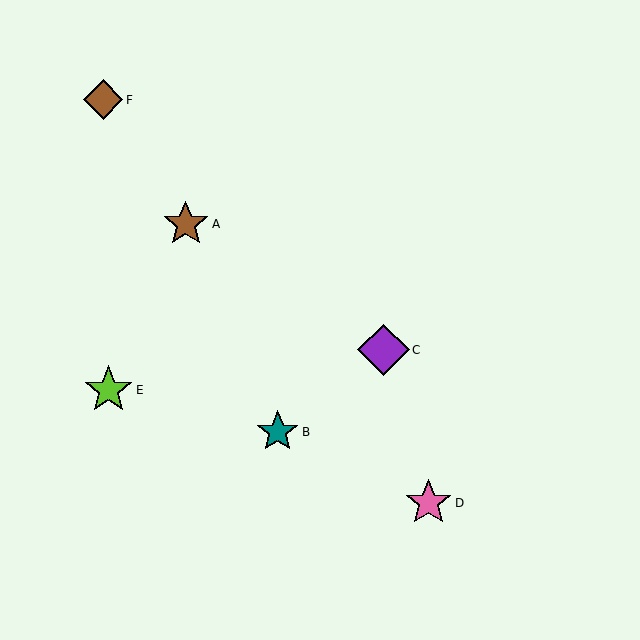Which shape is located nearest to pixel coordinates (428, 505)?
The pink star (labeled D) at (429, 503) is nearest to that location.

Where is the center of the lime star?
The center of the lime star is at (109, 390).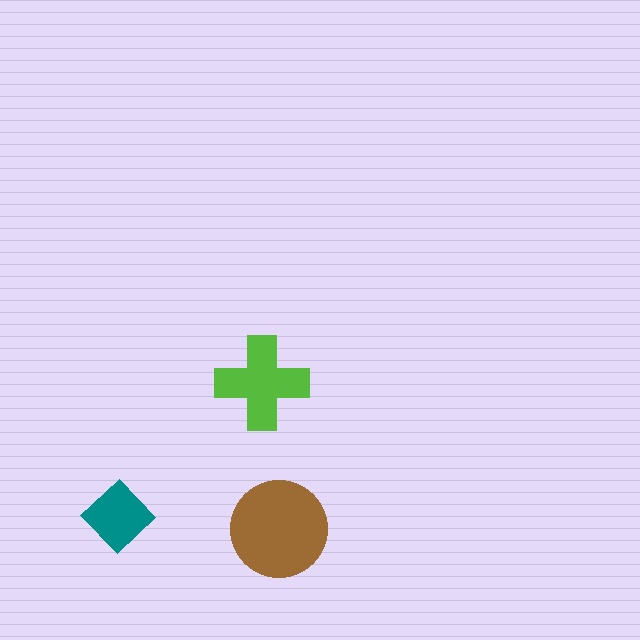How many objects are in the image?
There are 3 objects in the image.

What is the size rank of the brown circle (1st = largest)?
1st.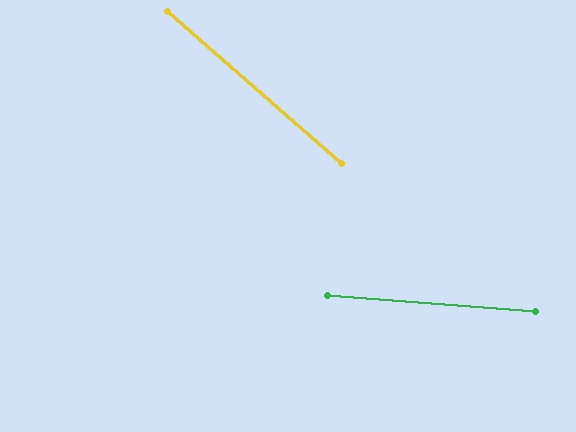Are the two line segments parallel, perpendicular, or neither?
Neither parallel nor perpendicular — they differ by about 37°.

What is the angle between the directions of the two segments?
Approximately 37 degrees.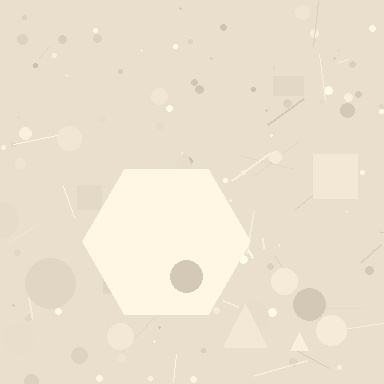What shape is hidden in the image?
A hexagon is hidden in the image.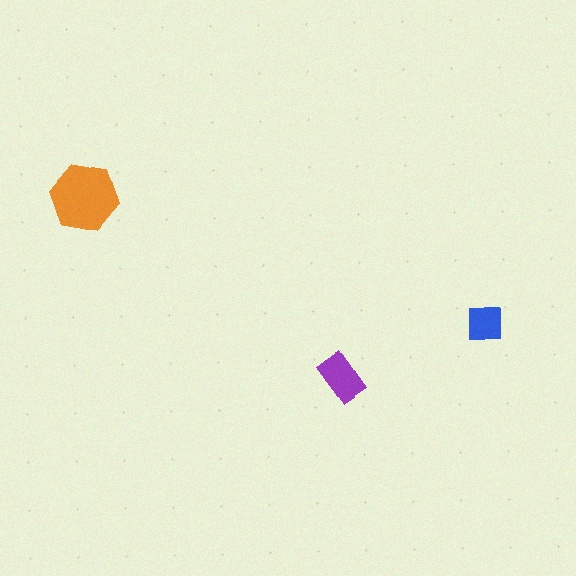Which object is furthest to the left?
The orange hexagon is leftmost.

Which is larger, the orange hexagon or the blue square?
The orange hexagon.